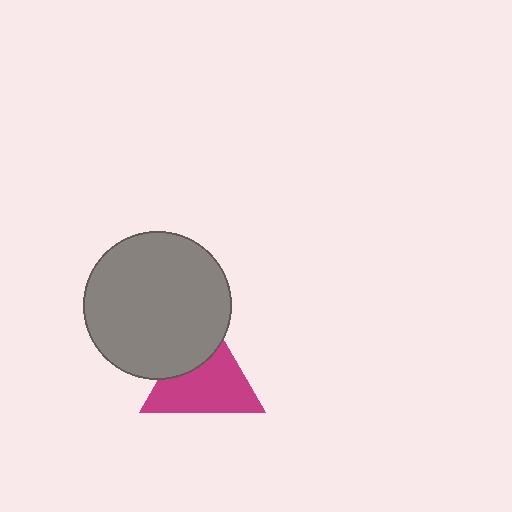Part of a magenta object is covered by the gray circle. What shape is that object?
It is a triangle.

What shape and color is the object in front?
The object in front is a gray circle.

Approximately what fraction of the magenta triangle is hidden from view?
Roughly 31% of the magenta triangle is hidden behind the gray circle.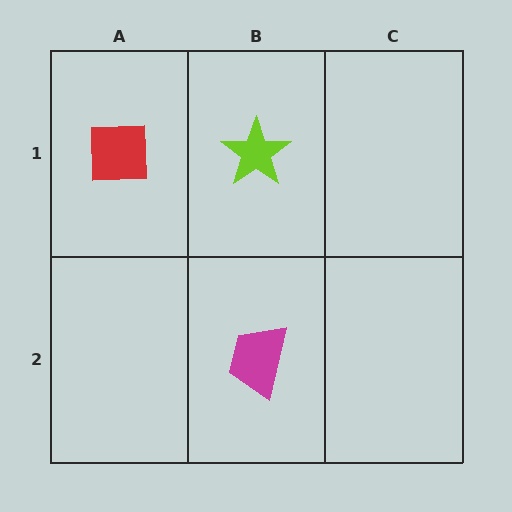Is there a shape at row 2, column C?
No, that cell is empty.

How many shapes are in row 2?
1 shape.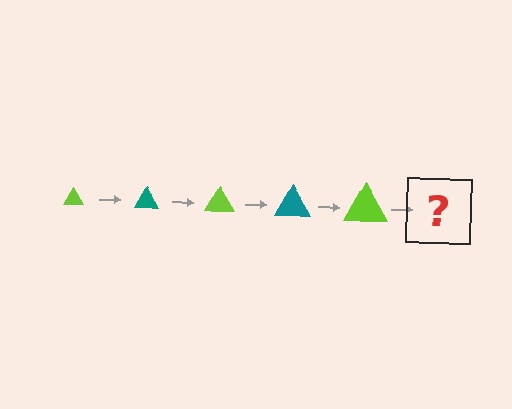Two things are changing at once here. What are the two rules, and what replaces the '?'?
The two rules are that the triangle grows larger each step and the color cycles through lime and teal. The '?' should be a teal triangle, larger than the previous one.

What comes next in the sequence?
The next element should be a teal triangle, larger than the previous one.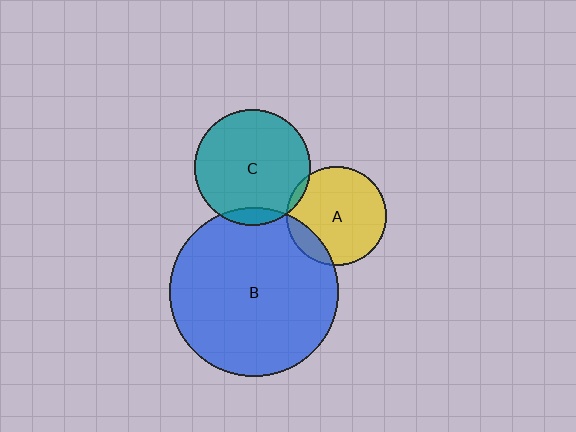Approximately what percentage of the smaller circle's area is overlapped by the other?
Approximately 10%.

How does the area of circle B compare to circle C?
Approximately 2.1 times.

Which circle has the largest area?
Circle B (blue).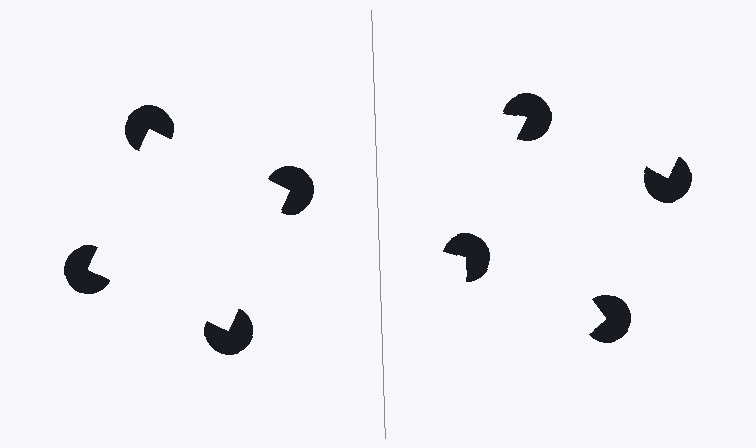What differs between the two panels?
The pac-man discs are positioned identically on both sides; only the wedge orientations differ. On the left they align to a square; on the right they are misaligned.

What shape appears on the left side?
An illusory square.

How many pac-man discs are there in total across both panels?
8 — 4 on each side.